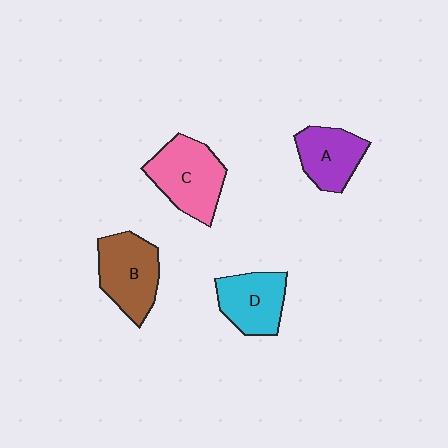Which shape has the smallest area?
Shape A (purple).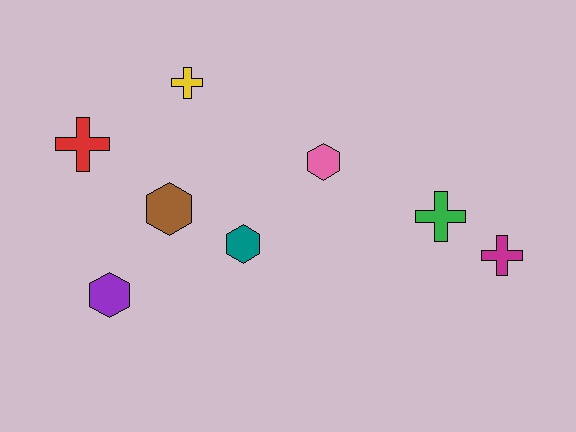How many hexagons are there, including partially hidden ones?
There are 4 hexagons.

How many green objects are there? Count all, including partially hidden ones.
There is 1 green object.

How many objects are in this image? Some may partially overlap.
There are 8 objects.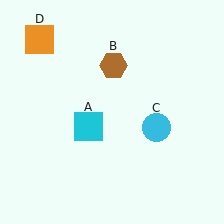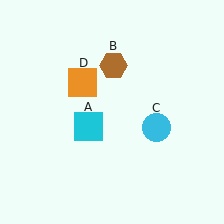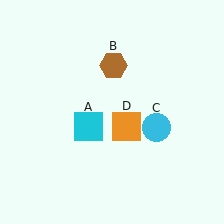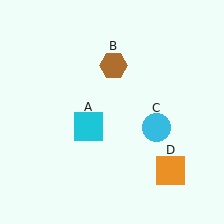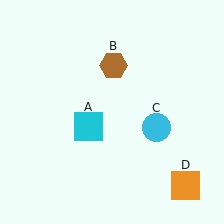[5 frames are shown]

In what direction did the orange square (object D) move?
The orange square (object D) moved down and to the right.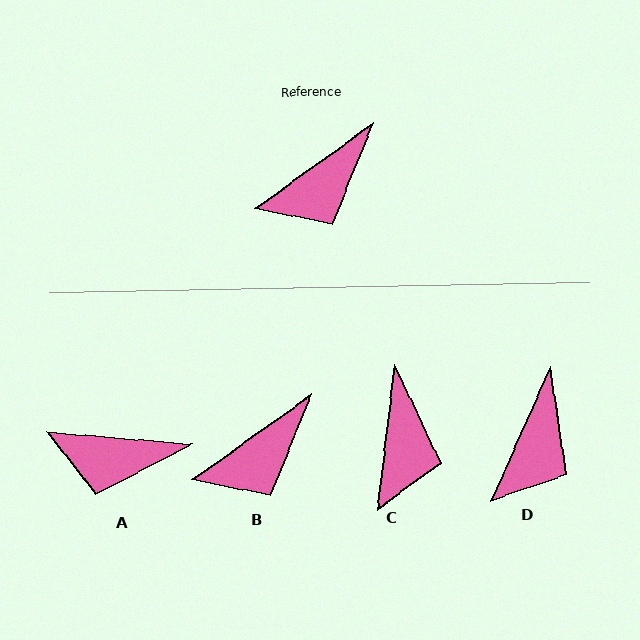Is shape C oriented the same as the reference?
No, it is off by about 48 degrees.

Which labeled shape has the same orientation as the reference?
B.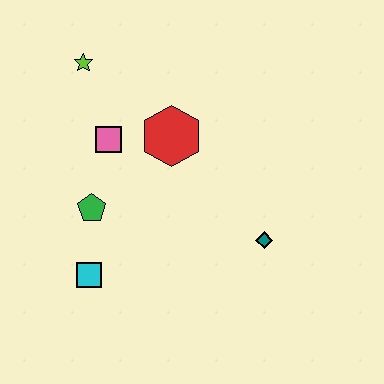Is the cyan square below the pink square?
Yes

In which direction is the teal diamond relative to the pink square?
The teal diamond is to the right of the pink square.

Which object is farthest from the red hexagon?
The cyan square is farthest from the red hexagon.